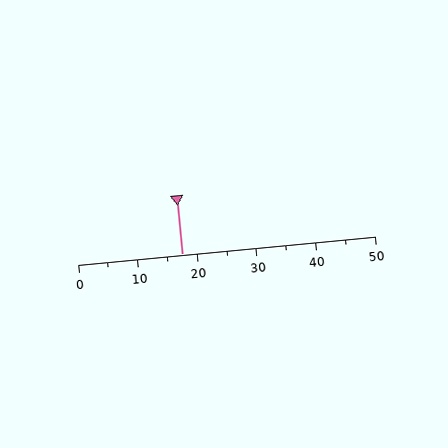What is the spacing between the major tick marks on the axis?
The major ticks are spaced 10 apart.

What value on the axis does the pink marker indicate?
The marker indicates approximately 17.5.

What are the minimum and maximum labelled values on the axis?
The axis runs from 0 to 50.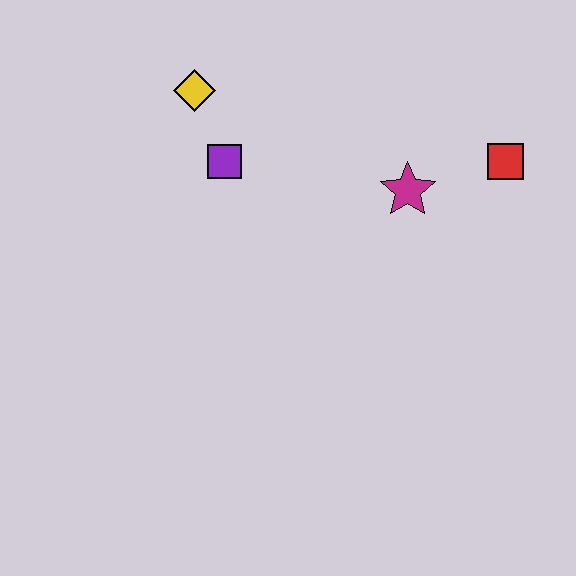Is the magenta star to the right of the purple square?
Yes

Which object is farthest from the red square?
The yellow diamond is farthest from the red square.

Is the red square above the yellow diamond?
No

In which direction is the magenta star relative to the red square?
The magenta star is to the left of the red square.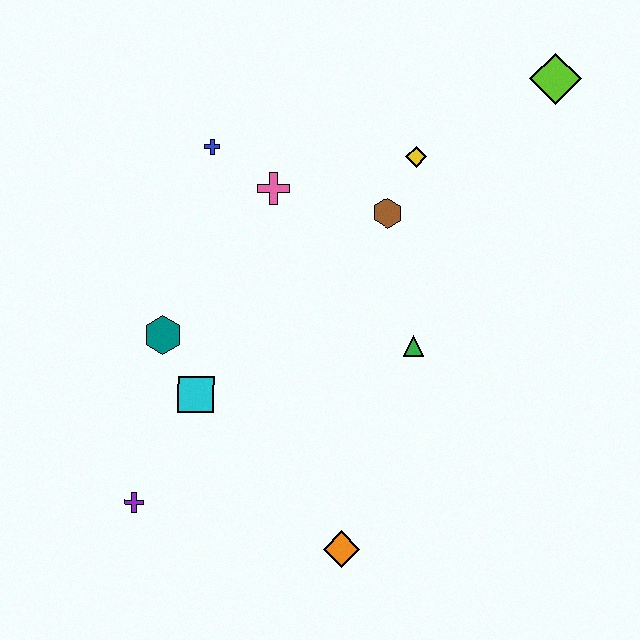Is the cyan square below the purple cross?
No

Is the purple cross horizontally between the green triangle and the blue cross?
No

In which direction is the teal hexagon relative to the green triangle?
The teal hexagon is to the left of the green triangle.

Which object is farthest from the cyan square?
The lime diamond is farthest from the cyan square.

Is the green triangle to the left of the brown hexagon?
No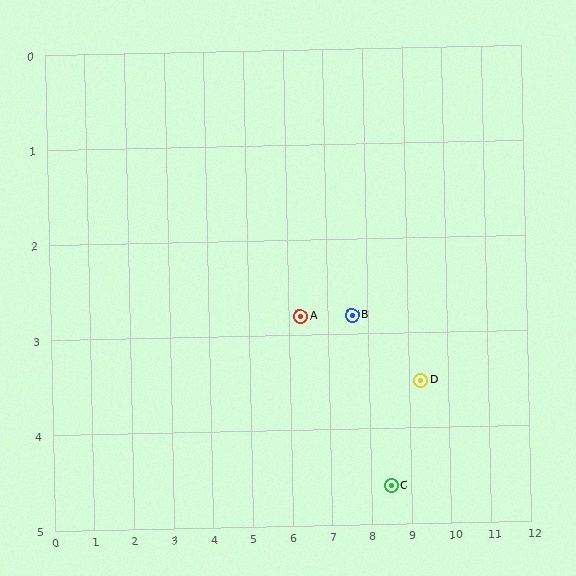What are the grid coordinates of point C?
Point C is at approximately (8.5, 4.6).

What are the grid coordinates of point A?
Point A is at approximately (6.3, 2.8).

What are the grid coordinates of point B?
Point B is at approximately (7.6, 2.8).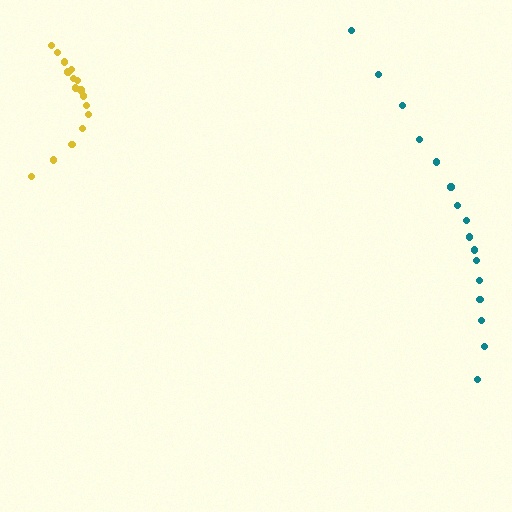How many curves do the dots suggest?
There are 2 distinct paths.